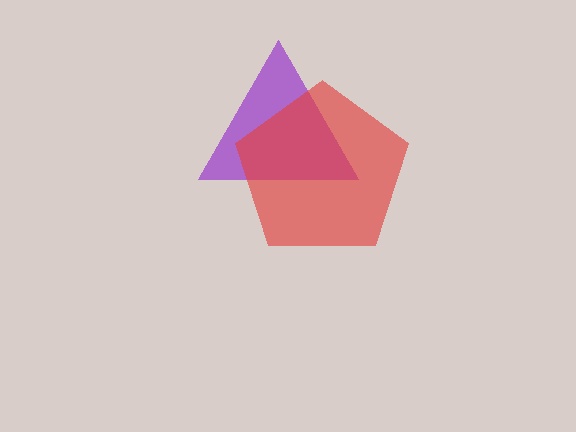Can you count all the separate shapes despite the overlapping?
Yes, there are 2 separate shapes.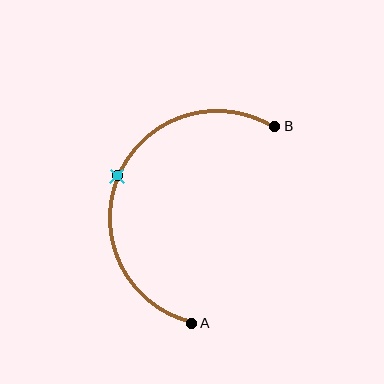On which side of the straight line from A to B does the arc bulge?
The arc bulges to the left of the straight line connecting A and B.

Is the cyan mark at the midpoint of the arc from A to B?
Yes. The cyan mark lies on the arc at equal arc-length from both A and B — it is the arc midpoint.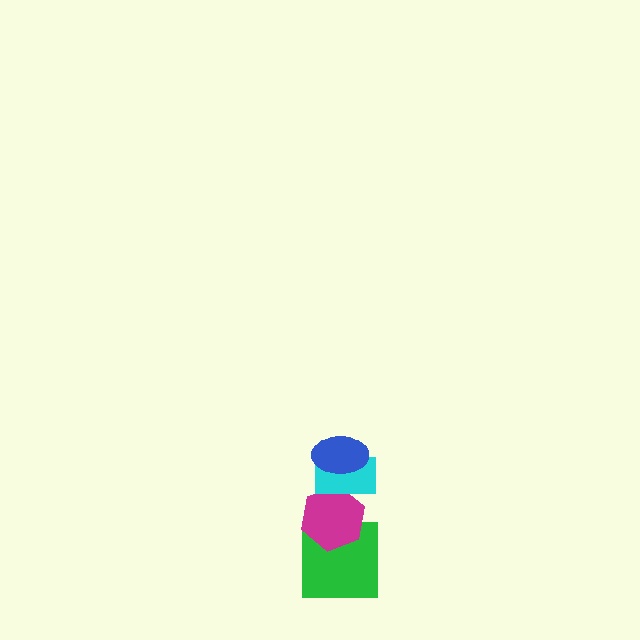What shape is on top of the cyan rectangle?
The blue ellipse is on top of the cyan rectangle.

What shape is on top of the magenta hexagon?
The cyan rectangle is on top of the magenta hexagon.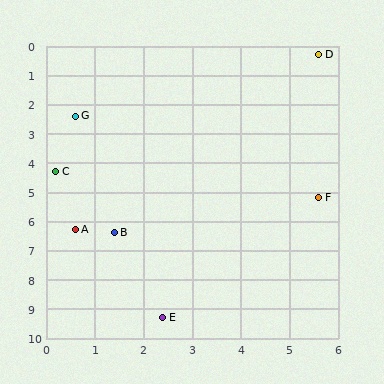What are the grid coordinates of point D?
Point D is at approximately (5.6, 0.3).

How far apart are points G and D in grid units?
Points G and D are about 5.4 grid units apart.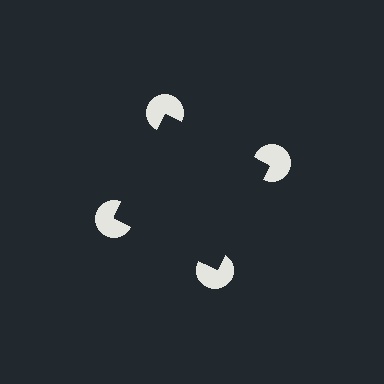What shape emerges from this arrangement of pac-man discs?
An illusory square — its edges are inferred from the aligned wedge cuts in the pac-man discs, not physically drawn.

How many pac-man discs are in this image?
There are 4 — one at each vertex of the illusory square.